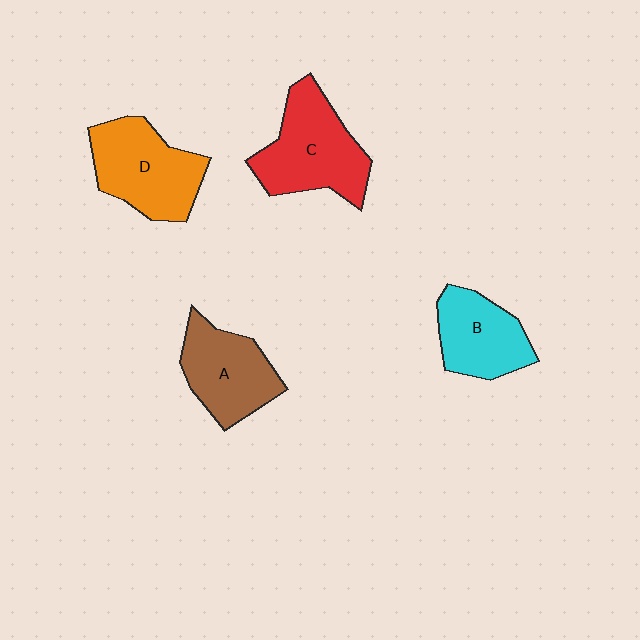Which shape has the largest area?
Shape C (red).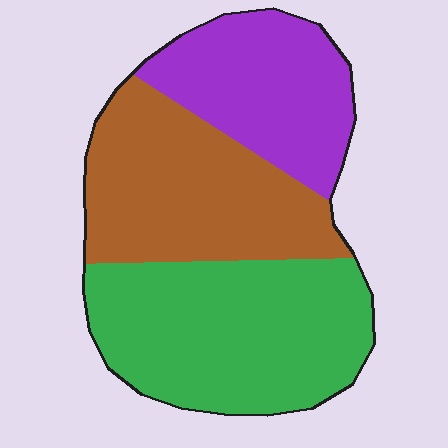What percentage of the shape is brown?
Brown takes up between a third and a half of the shape.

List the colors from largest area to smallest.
From largest to smallest: green, brown, purple.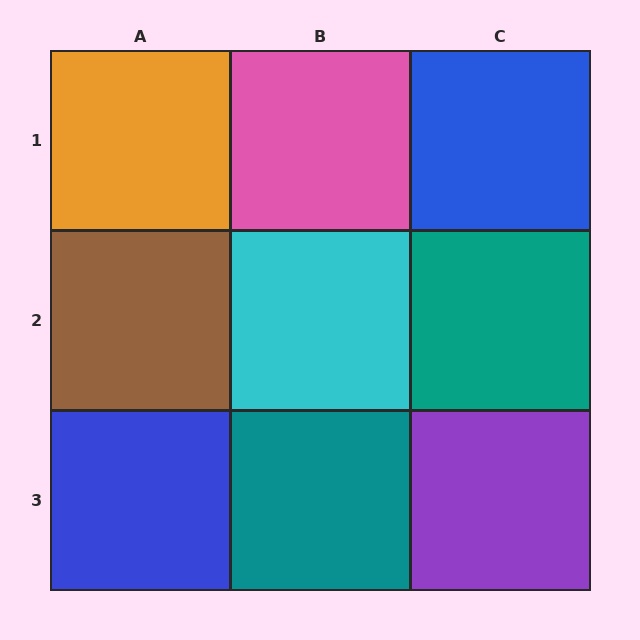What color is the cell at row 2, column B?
Cyan.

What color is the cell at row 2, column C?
Teal.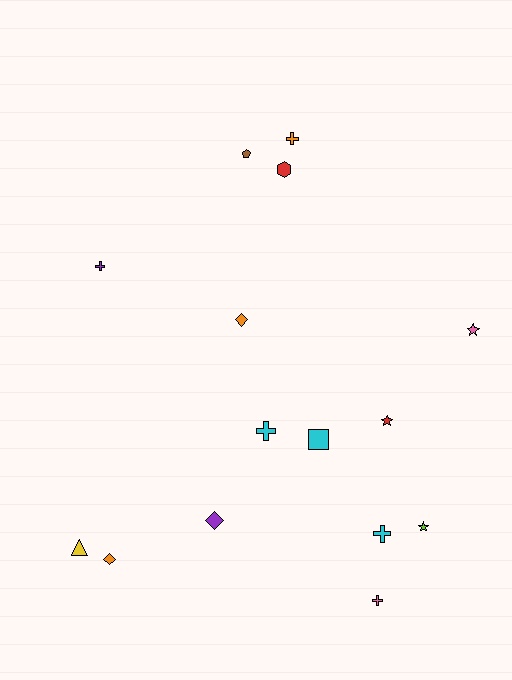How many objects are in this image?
There are 15 objects.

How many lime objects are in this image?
There is 1 lime object.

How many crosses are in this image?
There are 5 crosses.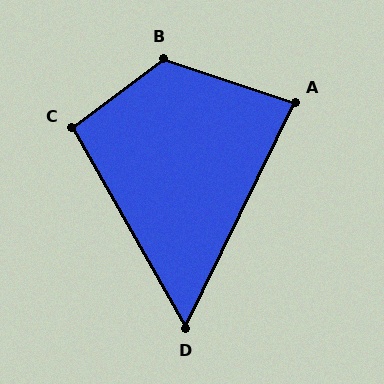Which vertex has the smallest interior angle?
D, at approximately 55 degrees.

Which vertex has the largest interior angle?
B, at approximately 125 degrees.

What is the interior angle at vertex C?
Approximately 97 degrees (obtuse).